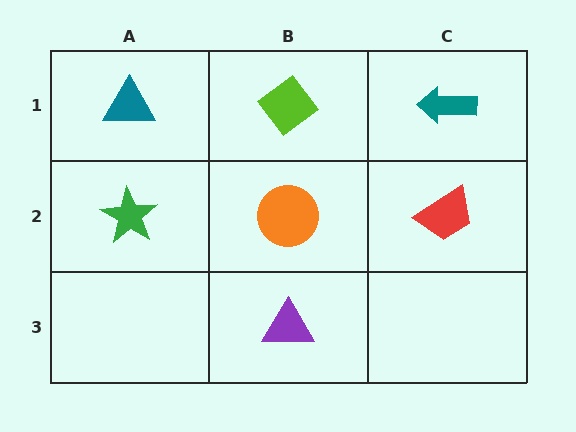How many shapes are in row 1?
3 shapes.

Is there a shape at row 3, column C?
No, that cell is empty.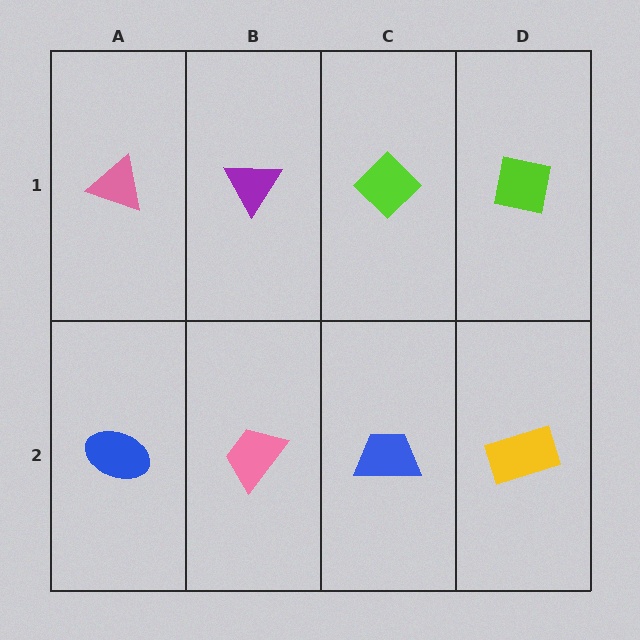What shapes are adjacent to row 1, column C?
A blue trapezoid (row 2, column C), a purple triangle (row 1, column B), a lime square (row 1, column D).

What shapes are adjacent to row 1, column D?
A yellow rectangle (row 2, column D), a lime diamond (row 1, column C).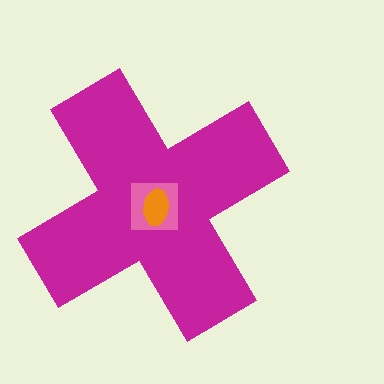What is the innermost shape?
The orange ellipse.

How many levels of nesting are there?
3.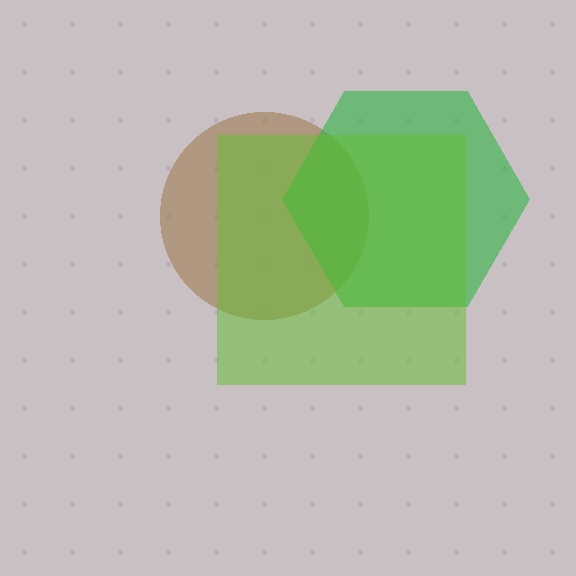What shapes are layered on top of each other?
The layered shapes are: a brown circle, a green hexagon, a lime square.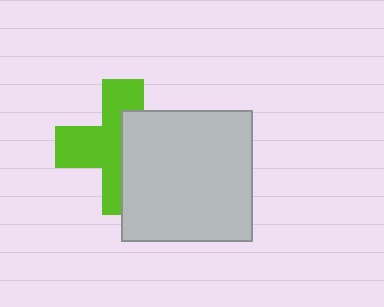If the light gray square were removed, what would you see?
You would see the complete lime cross.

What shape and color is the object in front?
The object in front is a light gray square.